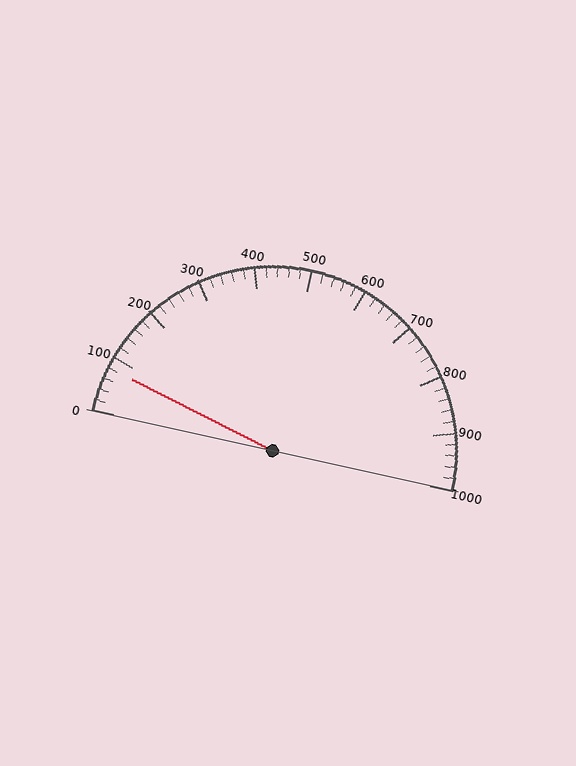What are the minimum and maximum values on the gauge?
The gauge ranges from 0 to 1000.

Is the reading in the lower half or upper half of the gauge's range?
The reading is in the lower half of the range (0 to 1000).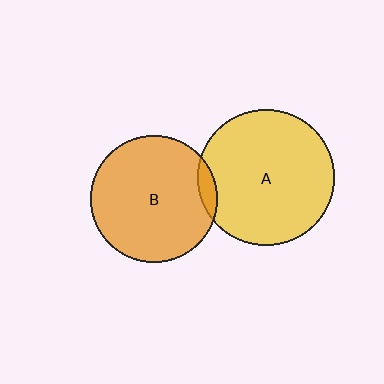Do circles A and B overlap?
Yes.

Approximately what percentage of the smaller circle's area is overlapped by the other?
Approximately 5%.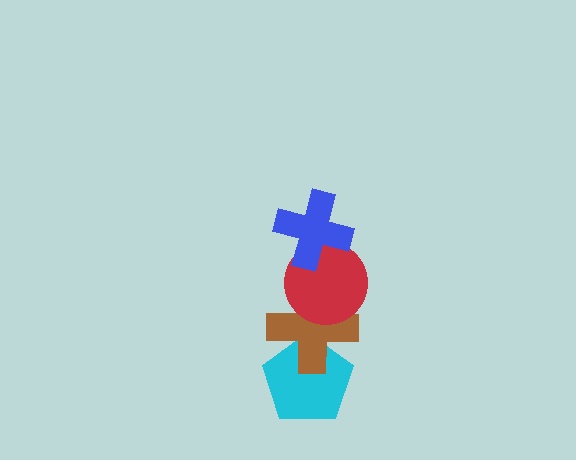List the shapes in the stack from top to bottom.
From top to bottom: the blue cross, the red circle, the brown cross, the cyan pentagon.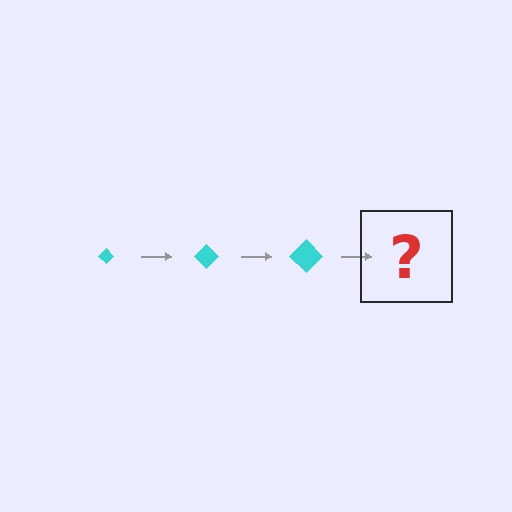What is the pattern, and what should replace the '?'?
The pattern is that the diamond gets progressively larger each step. The '?' should be a cyan diamond, larger than the previous one.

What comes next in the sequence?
The next element should be a cyan diamond, larger than the previous one.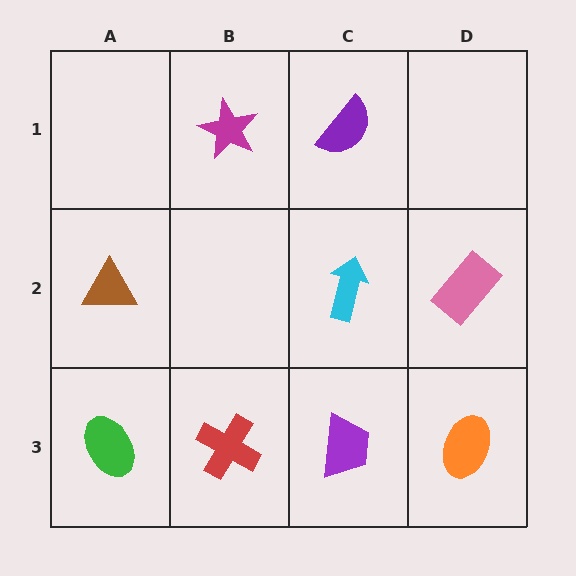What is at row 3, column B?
A red cross.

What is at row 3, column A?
A green ellipse.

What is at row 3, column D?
An orange ellipse.